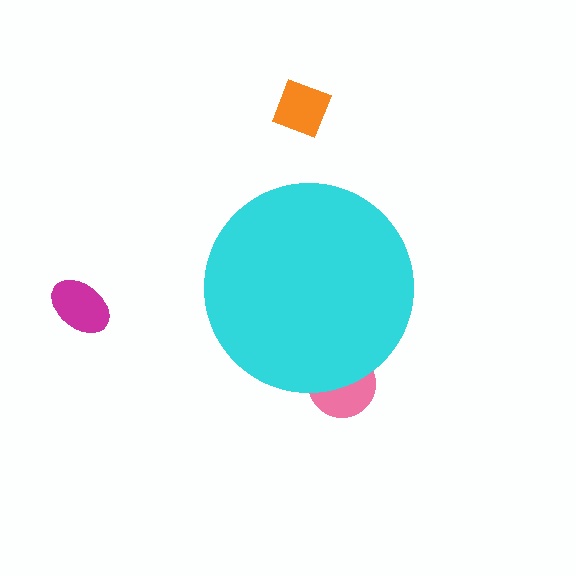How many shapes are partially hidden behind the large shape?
1 shape is partially hidden.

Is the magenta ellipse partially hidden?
No, the magenta ellipse is fully visible.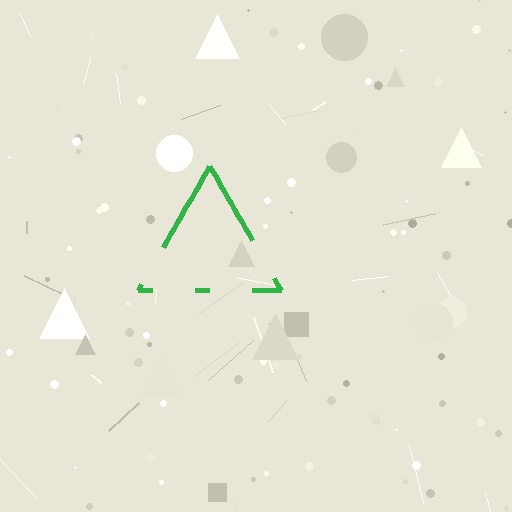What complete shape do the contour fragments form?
The contour fragments form a triangle.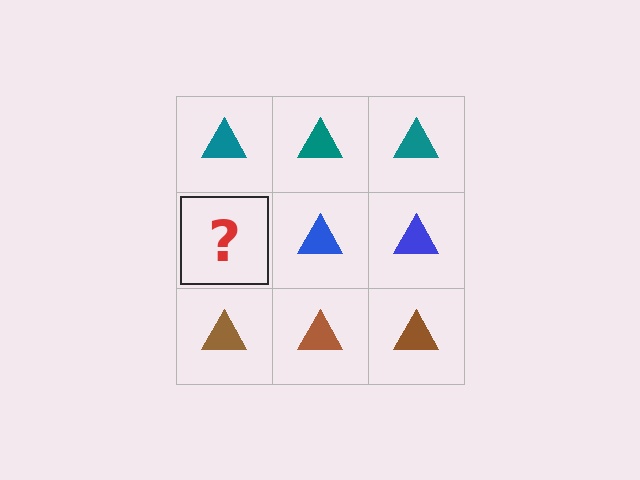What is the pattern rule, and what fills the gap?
The rule is that each row has a consistent color. The gap should be filled with a blue triangle.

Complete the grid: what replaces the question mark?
The question mark should be replaced with a blue triangle.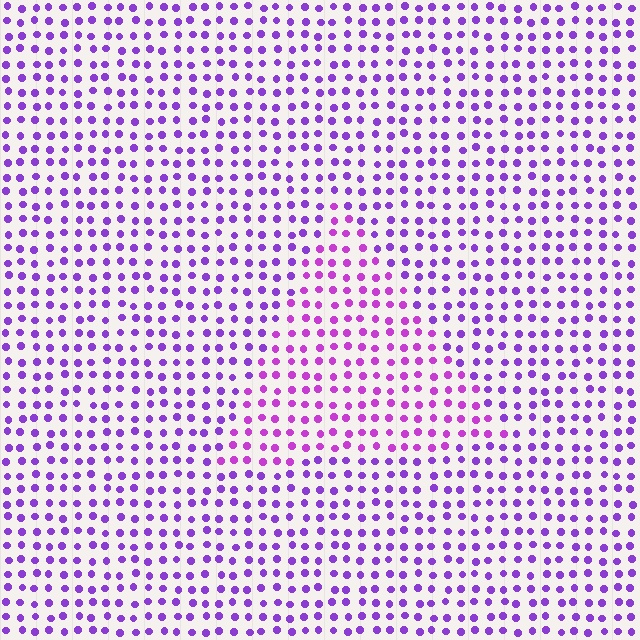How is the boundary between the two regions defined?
The boundary is defined purely by a slight shift in hue (about 24 degrees). Spacing, size, and orientation are identical on both sides.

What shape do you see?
I see a triangle.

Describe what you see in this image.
The image is filled with small purple elements in a uniform arrangement. A triangle-shaped region is visible where the elements are tinted to a slightly different hue, forming a subtle color boundary.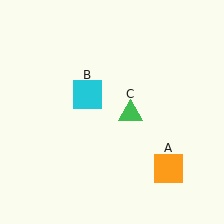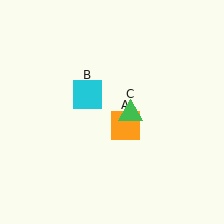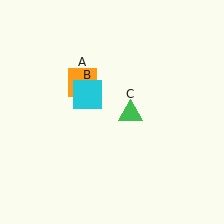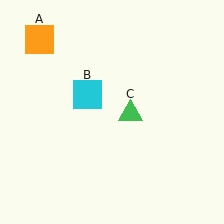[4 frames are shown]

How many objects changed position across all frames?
1 object changed position: orange square (object A).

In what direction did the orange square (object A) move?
The orange square (object A) moved up and to the left.